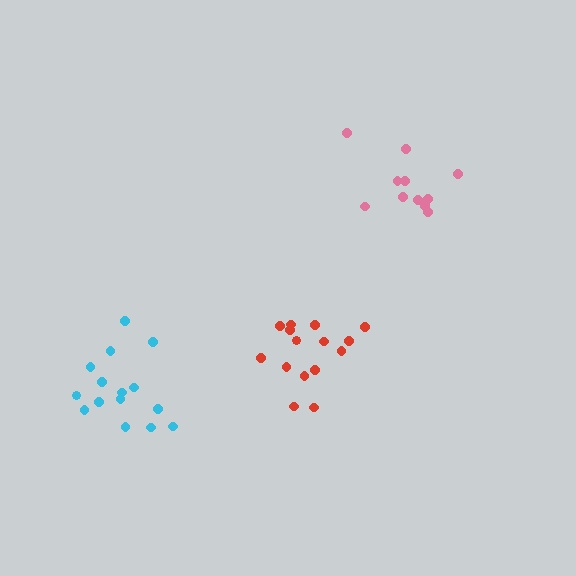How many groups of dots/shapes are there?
There are 3 groups.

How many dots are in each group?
Group 1: 11 dots, Group 2: 15 dots, Group 3: 15 dots (41 total).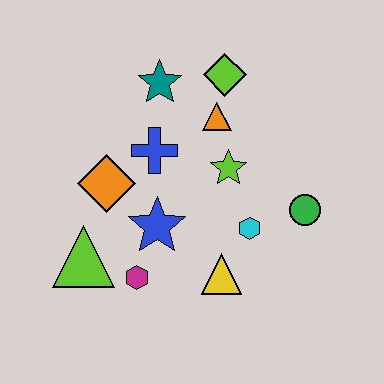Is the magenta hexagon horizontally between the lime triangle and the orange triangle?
Yes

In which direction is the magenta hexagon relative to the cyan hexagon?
The magenta hexagon is to the left of the cyan hexagon.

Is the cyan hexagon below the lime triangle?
No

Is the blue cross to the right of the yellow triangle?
No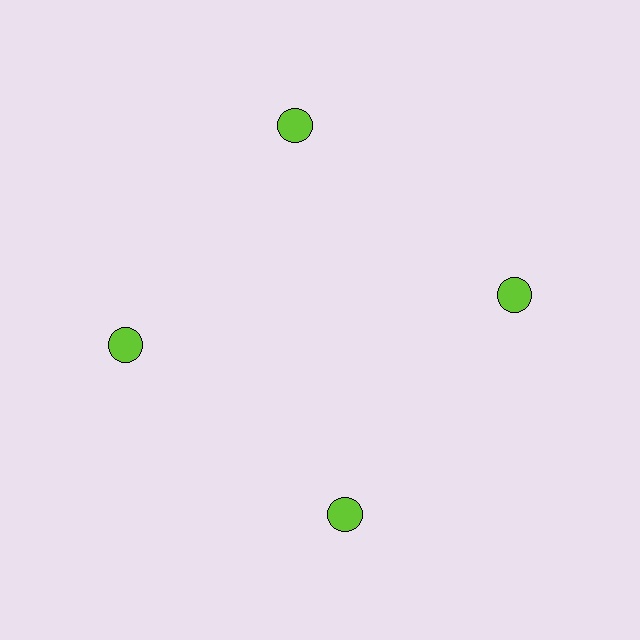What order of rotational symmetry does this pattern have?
This pattern has 4-fold rotational symmetry.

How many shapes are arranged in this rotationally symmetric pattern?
There are 4 shapes, arranged in 4 groups of 1.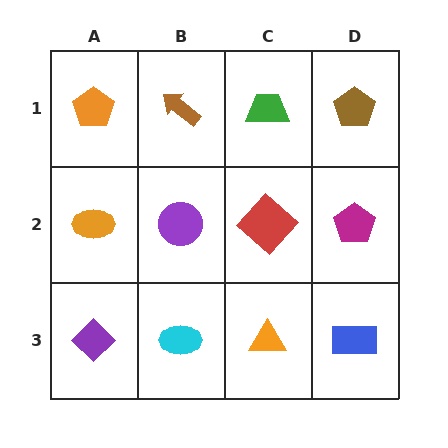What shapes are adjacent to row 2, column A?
An orange pentagon (row 1, column A), a purple diamond (row 3, column A), a purple circle (row 2, column B).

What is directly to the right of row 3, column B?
An orange triangle.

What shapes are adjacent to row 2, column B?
A brown arrow (row 1, column B), a cyan ellipse (row 3, column B), an orange ellipse (row 2, column A), a red diamond (row 2, column C).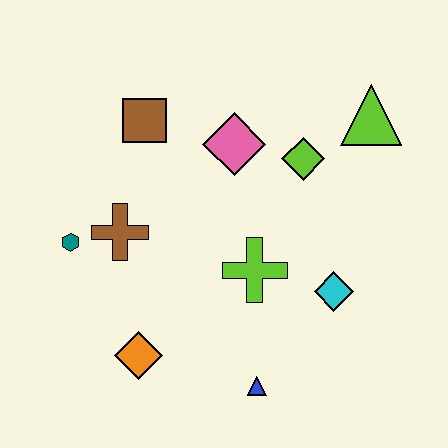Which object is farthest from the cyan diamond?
The teal hexagon is farthest from the cyan diamond.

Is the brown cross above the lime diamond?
No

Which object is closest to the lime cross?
The cyan diamond is closest to the lime cross.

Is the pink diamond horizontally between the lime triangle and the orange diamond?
Yes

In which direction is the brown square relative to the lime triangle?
The brown square is to the left of the lime triangle.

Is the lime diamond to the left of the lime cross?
No